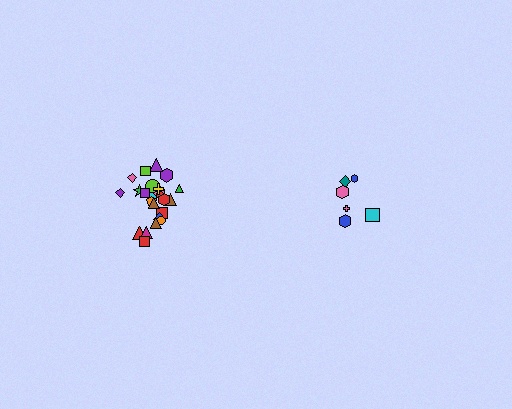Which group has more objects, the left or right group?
The left group.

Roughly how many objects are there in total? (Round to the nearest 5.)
Roughly 30 objects in total.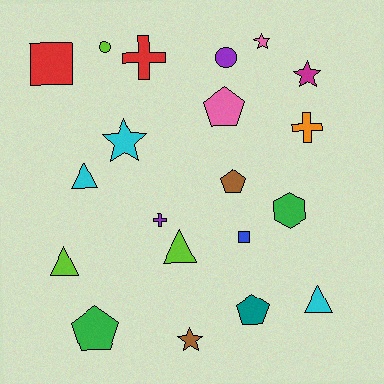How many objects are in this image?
There are 20 objects.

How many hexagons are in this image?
There is 1 hexagon.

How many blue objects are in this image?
There is 1 blue object.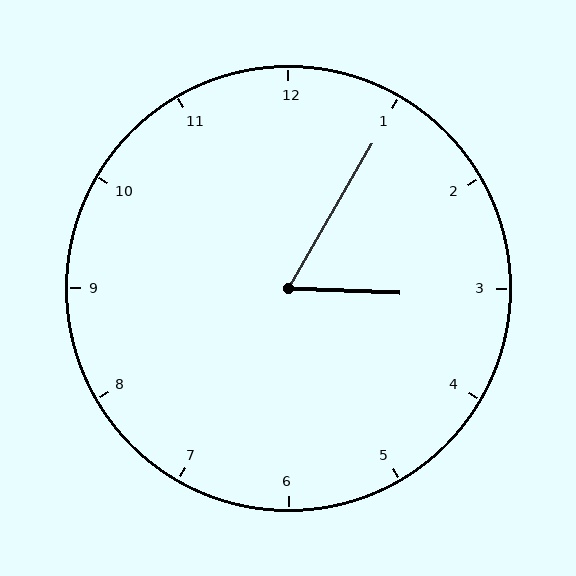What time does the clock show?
3:05.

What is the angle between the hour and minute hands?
Approximately 62 degrees.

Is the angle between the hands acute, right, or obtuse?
It is acute.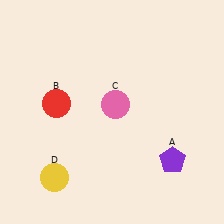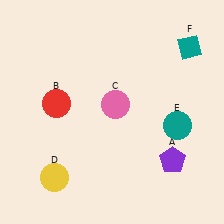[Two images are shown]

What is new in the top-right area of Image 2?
A teal diamond (F) was added in the top-right area of Image 2.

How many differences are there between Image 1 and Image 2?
There are 2 differences between the two images.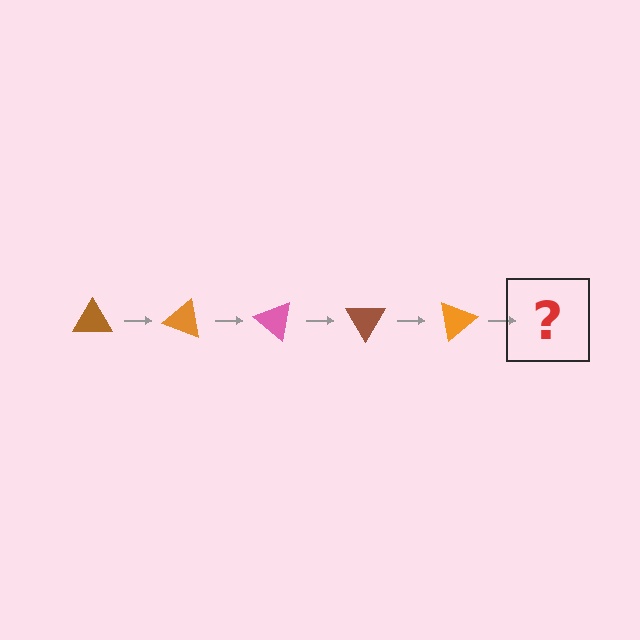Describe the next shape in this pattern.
It should be a pink triangle, rotated 100 degrees from the start.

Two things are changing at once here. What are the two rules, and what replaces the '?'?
The two rules are that it rotates 20 degrees each step and the color cycles through brown, orange, and pink. The '?' should be a pink triangle, rotated 100 degrees from the start.